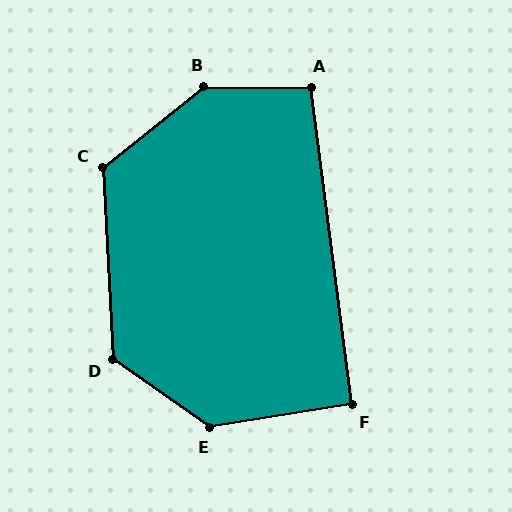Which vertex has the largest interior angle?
B, at approximately 141 degrees.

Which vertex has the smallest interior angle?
F, at approximately 92 degrees.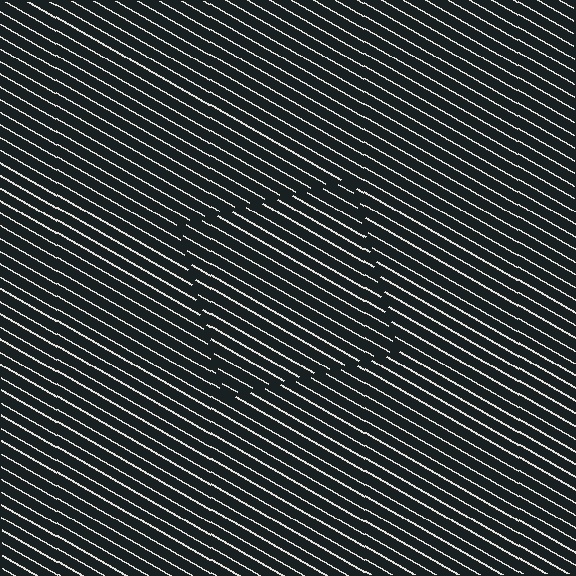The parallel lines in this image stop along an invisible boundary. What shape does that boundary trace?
An illusory square. The interior of the shape contains the same grating, shifted by half a period — the contour is defined by the phase discontinuity where line-ends from the inner and outer gratings abut.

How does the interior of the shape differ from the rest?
The interior of the shape contains the same grating, shifted by half a period — the contour is defined by the phase discontinuity where line-ends from the inner and outer gratings abut.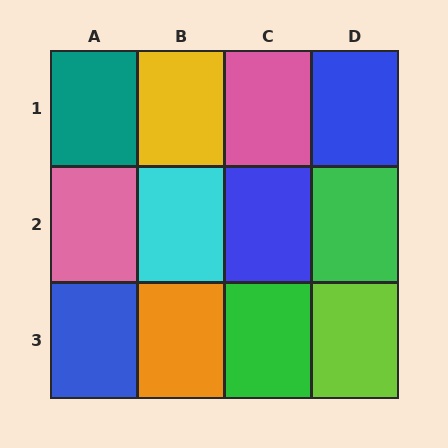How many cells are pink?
2 cells are pink.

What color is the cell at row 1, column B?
Yellow.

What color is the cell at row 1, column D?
Blue.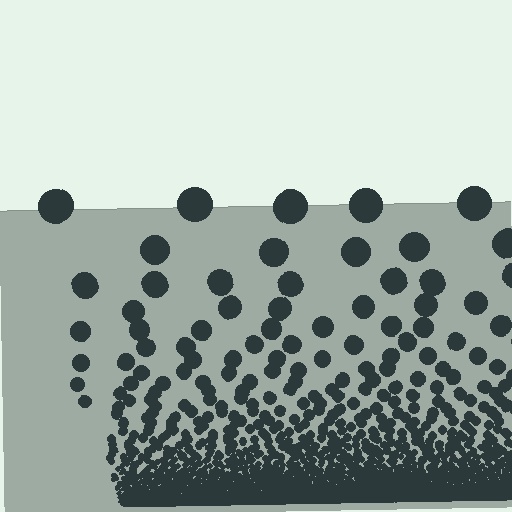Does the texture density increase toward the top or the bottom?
Density increases toward the bottom.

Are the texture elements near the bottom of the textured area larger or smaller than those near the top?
Smaller. The gradient is inverted — elements near the bottom are smaller and denser.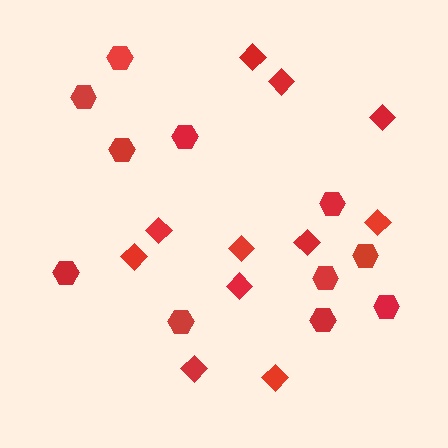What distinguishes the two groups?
There are 2 groups: one group of hexagons (11) and one group of diamonds (11).